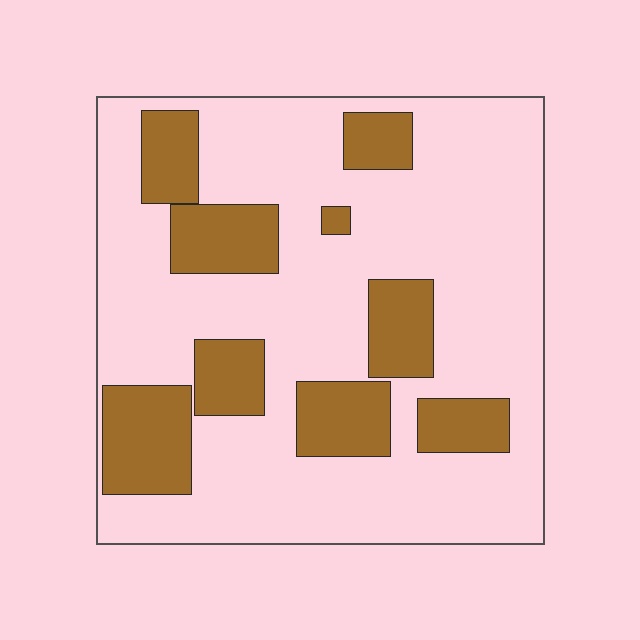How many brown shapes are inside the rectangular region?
9.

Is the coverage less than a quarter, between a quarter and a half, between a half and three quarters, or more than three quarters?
Between a quarter and a half.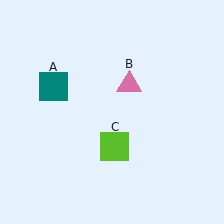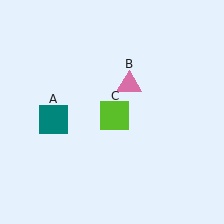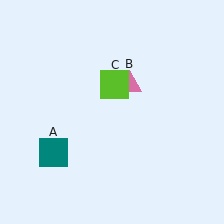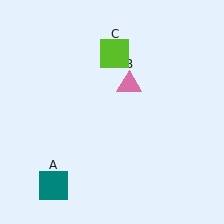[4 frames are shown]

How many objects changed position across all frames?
2 objects changed position: teal square (object A), lime square (object C).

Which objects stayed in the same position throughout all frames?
Pink triangle (object B) remained stationary.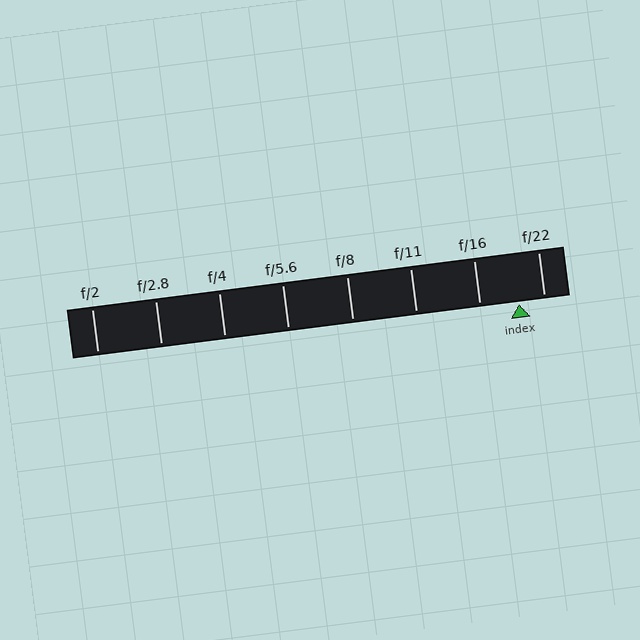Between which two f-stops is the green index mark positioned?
The index mark is between f/16 and f/22.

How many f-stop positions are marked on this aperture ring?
There are 8 f-stop positions marked.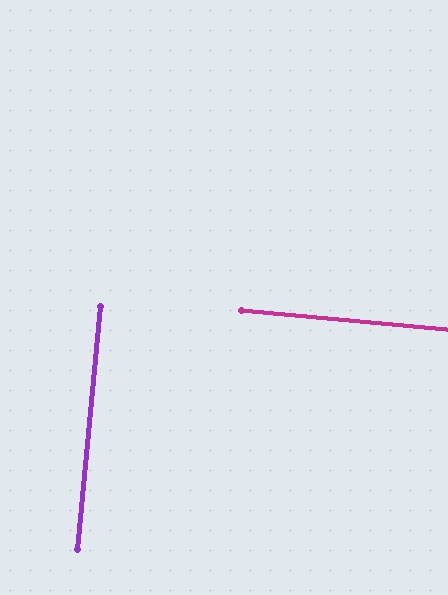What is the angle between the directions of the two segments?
Approximately 90 degrees.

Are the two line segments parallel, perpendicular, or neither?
Perpendicular — they meet at approximately 90°.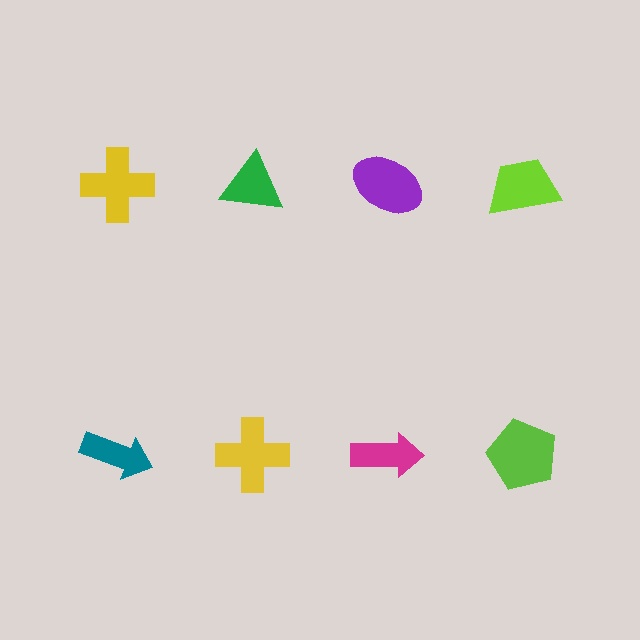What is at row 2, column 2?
A yellow cross.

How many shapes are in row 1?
4 shapes.